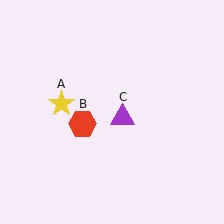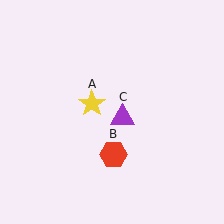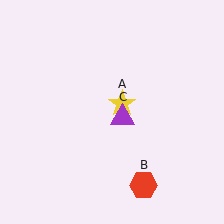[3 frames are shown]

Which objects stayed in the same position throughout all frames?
Purple triangle (object C) remained stationary.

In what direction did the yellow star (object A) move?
The yellow star (object A) moved right.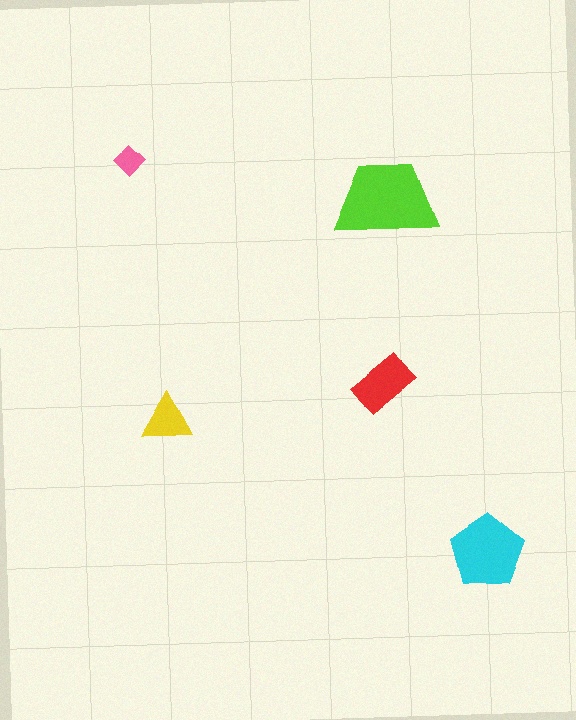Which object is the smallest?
The pink diamond.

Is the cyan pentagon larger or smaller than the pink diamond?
Larger.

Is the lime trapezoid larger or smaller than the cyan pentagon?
Larger.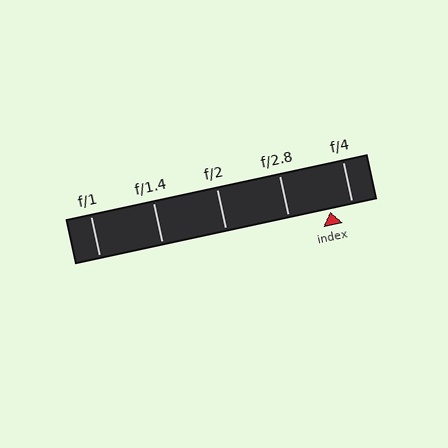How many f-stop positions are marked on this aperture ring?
There are 5 f-stop positions marked.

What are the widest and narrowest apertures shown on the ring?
The widest aperture shown is f/1 and the narrowest is f/4.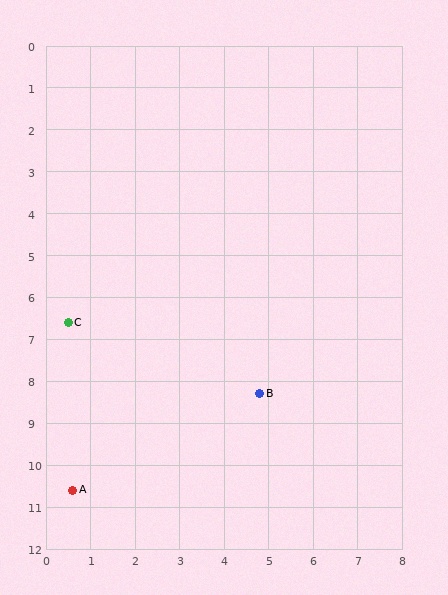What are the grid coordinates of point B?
Point B is at approximately (4.8, 8.3).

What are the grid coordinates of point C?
Point C is at approximately (0.5, 6.6).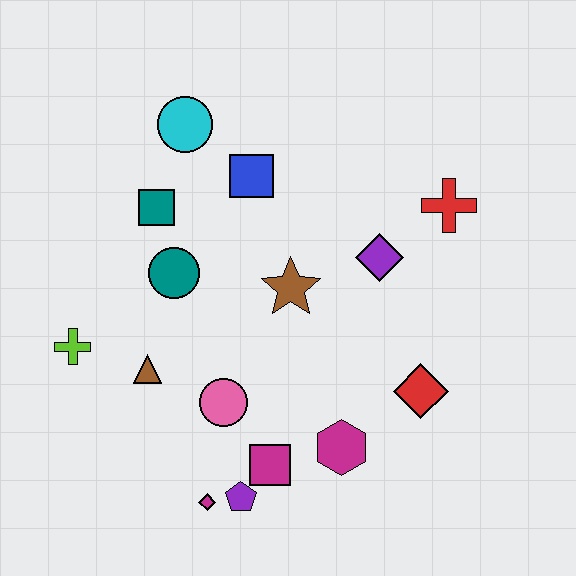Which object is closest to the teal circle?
The teal square is closest to the teal circle.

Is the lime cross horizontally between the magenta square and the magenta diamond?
No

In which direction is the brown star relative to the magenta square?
The brown star is above the magenta square.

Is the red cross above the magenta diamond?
Yes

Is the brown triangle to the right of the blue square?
No